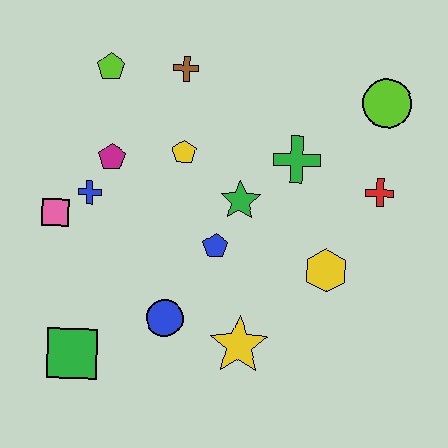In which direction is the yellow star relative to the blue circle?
The yellow star is to the right of the blue circle.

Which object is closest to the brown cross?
The lime pentagon is closest to the brown cross.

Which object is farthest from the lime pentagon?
The yellow star is farthest from the lime pentagon.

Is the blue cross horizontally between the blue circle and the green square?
Yes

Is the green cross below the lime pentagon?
Yes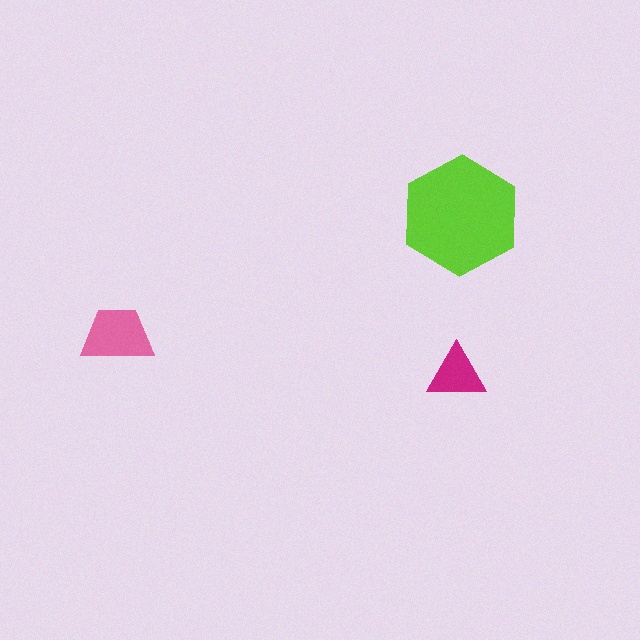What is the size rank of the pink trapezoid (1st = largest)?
2nd.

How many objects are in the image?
There are 3 objects in the image.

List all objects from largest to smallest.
The lime hexagon, the pink trapezoid, the magenta triangle.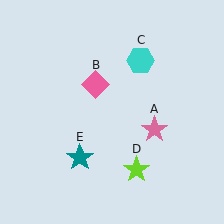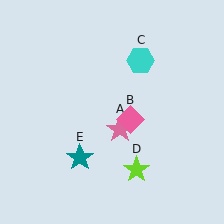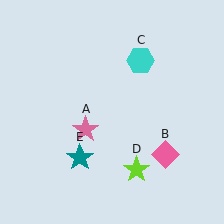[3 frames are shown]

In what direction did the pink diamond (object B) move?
The pink diamond (object B) moved down and to the right.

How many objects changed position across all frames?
2 objects changed position: pink star (object A), pink diamond (object B).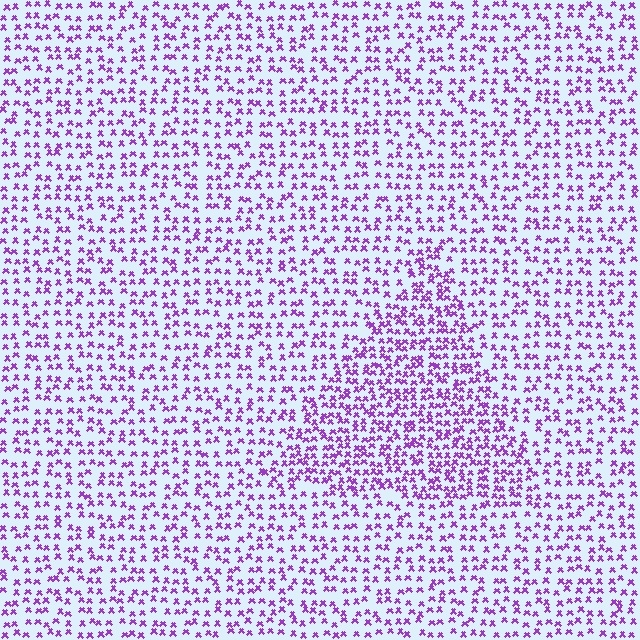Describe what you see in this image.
The image contains small purple elements arranged at two different densities. A triangle-shaped region is visible where the elements are more densely packed than the surrounding area.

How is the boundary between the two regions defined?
The boundary is defined by a change in element density (approximately 1.7x ratio). All elements are the same color, size, and shape.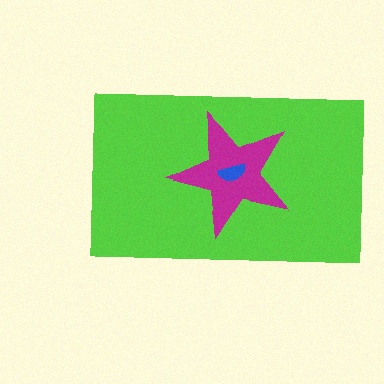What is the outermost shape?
The lime rectangle.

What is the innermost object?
The blue semicircle.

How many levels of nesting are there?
3.